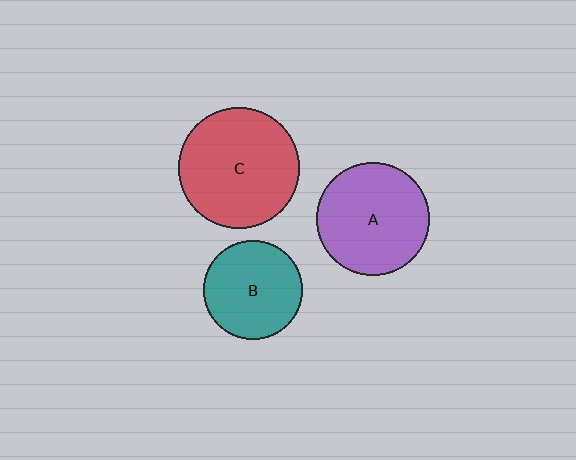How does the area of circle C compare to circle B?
Approximately 1.5 times.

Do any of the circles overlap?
No, none of the circles overlap.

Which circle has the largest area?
Circle C (red).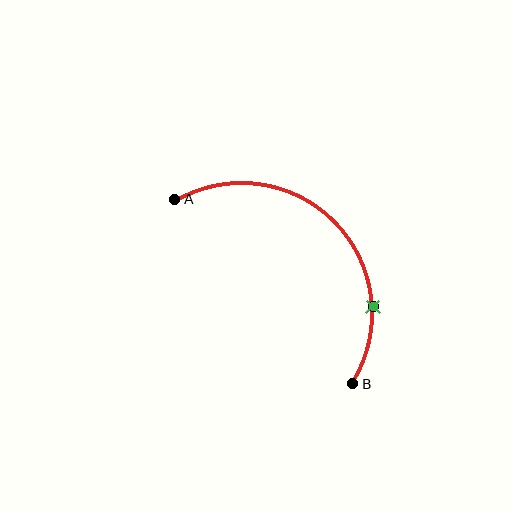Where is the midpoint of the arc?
The arc midpoint is the point on the curve farthest from the straight line joining A and B. It sits above and to the right of that line.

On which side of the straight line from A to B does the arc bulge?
The arc bulges above and to the right of the straight line connecting A and B.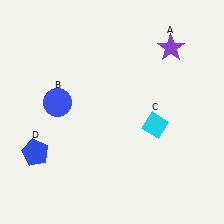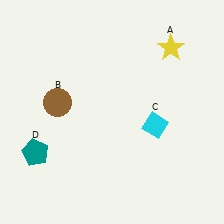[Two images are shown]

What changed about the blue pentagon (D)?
In Image 1, D is blue. In Image 2, it changed to teal.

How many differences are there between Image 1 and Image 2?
There are 3 differences between the two images.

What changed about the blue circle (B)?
In Image 1, B is blue. In Image 2, it changed to brown.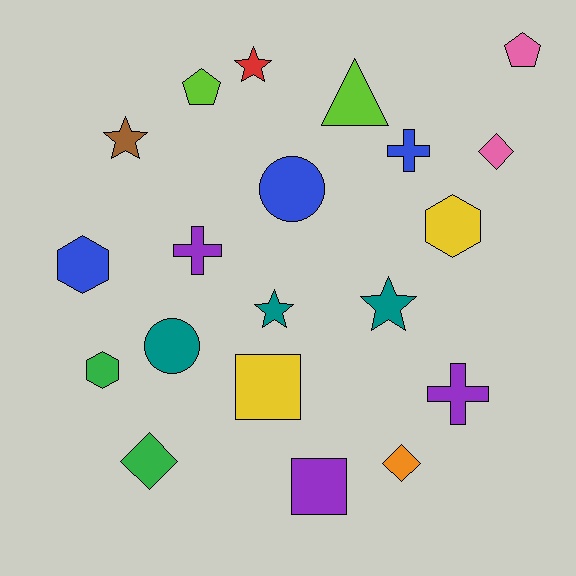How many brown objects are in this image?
There is 1 brown object.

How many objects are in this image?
There are 20 objects.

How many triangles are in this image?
There is 1 triangle.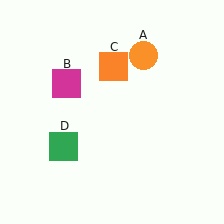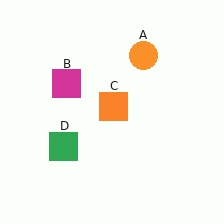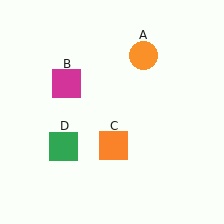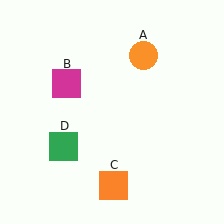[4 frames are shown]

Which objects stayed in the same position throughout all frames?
Orange circle (object A) and magenta square (object B) and green square (object D) remained stationary.